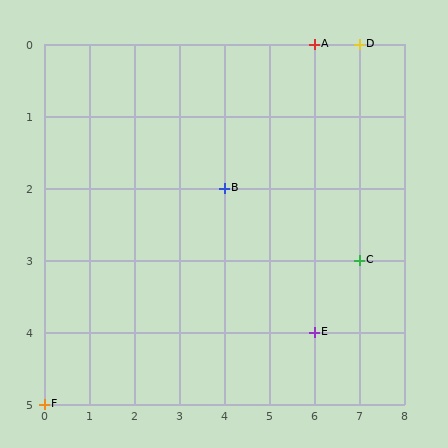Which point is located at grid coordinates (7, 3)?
Point C is at (7, 3).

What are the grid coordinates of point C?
Point C is at grid coordinates (7, 3).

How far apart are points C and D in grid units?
Points C and D are 3 rows apart.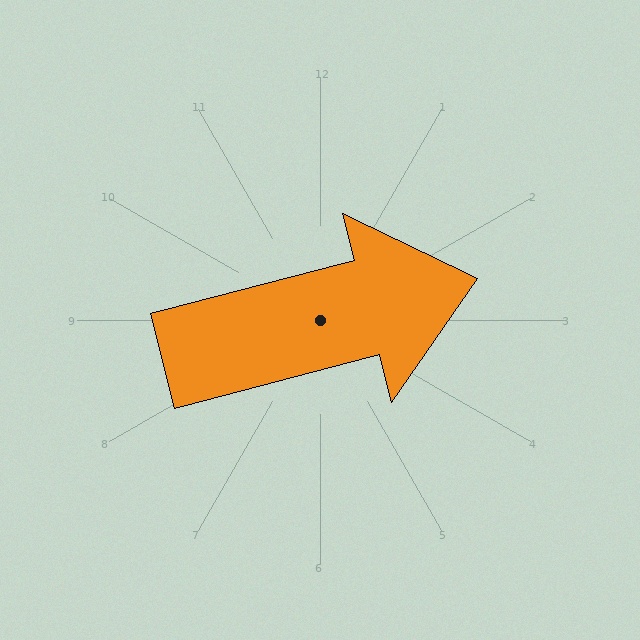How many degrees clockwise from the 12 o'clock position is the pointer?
Approximately 75 degrees.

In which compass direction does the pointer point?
East.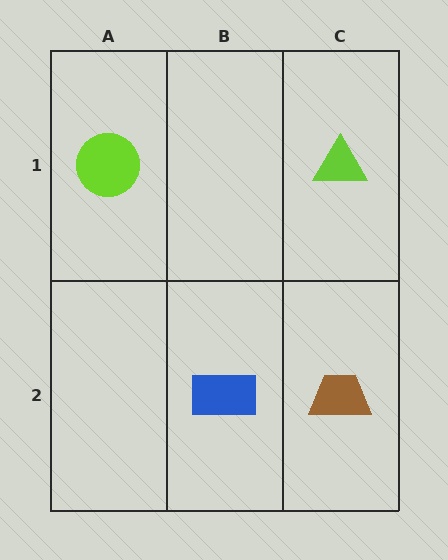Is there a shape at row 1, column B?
No, that cell is empty.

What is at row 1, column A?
A lime circle.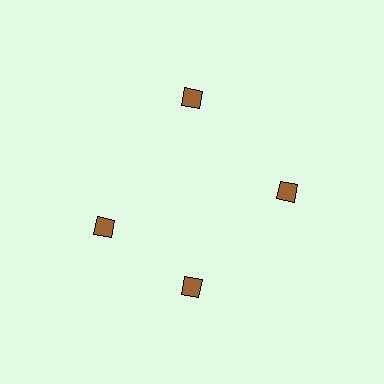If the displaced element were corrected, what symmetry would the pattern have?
It would have 4-fold rotational symmetry — the pattern would map onto itself every 90 degrees.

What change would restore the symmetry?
The symmetry would be restored by rotating it back into even spacing with its neighbors so that all 4 diamonds sit at equal angles and equal distance from the center.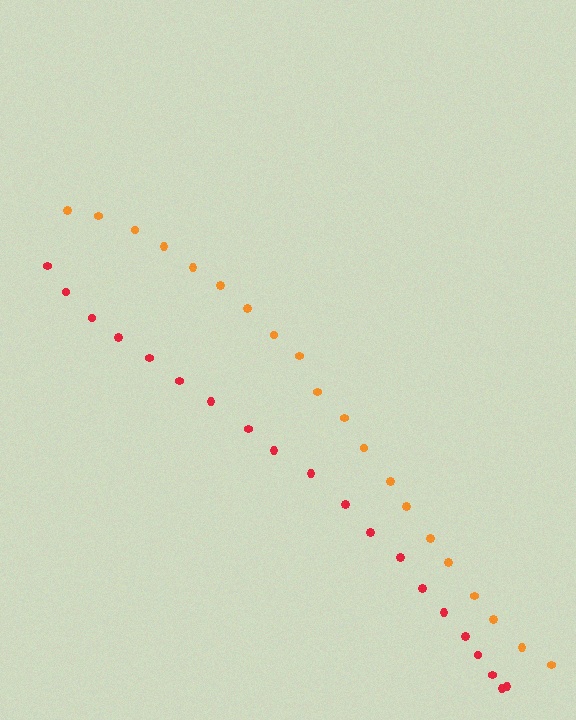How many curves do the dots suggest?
There are 2 distinct paths.